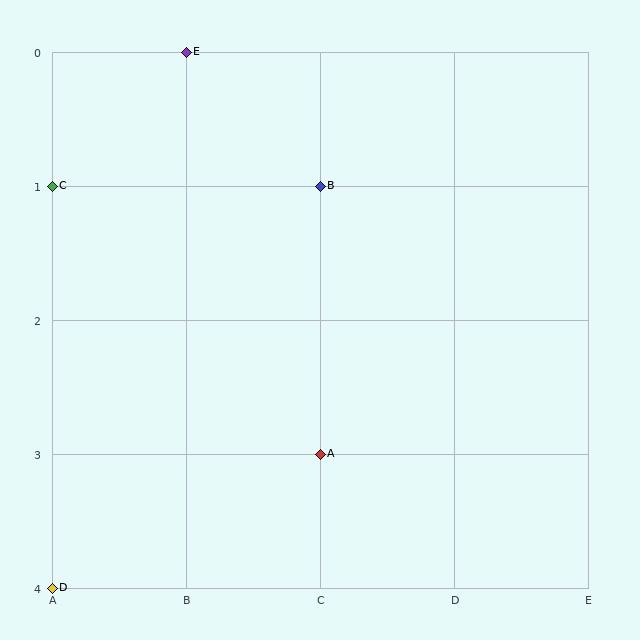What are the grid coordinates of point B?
Point B is at grid coordinates (C, 1).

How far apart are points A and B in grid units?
Points A and B are 2 rows apart.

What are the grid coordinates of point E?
Point E is at grid coordinates (B, 0).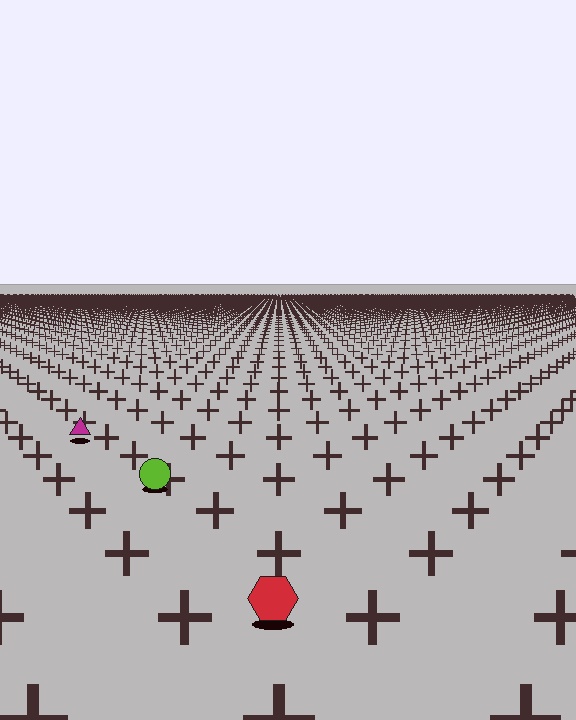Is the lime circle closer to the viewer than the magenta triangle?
Yes. The lime circle is closer — you can tell from the texture gradient: the ground texture is coarser near it.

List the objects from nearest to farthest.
From nearest to farthest: the red hexagon, the lime circle, the magenta triangle.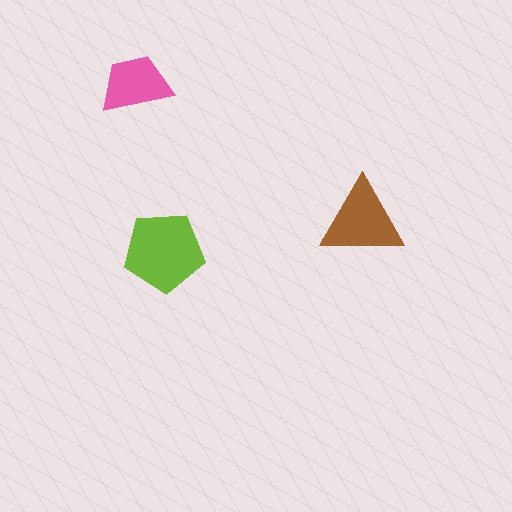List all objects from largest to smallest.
The lime pentagon, the brown triangle, the pink trapezoid.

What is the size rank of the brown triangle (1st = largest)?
2nd.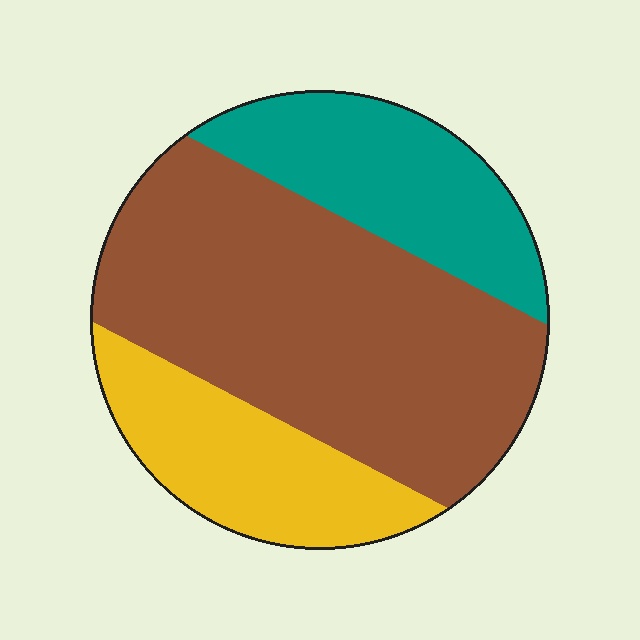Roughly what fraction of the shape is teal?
Teal covers about 25% of the shape.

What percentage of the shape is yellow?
Yellow takes up about one fifth (1/5) of the shape.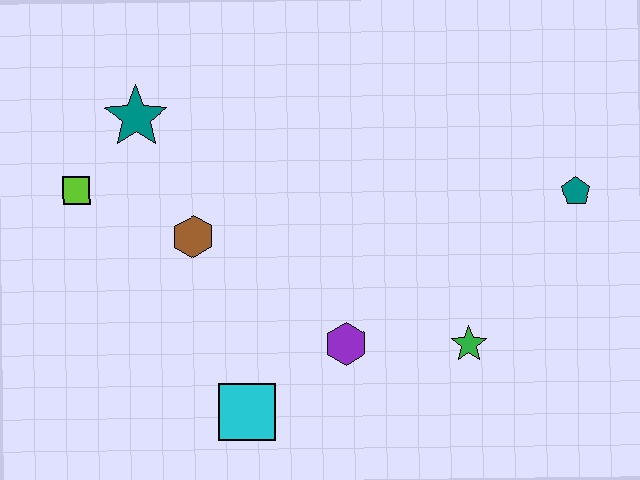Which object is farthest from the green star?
The lime square is farthest from the green star.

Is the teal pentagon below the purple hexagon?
No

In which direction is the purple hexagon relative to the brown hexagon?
The purple hexagon is to the right of the brown hexagon.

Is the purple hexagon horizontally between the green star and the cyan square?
Yes